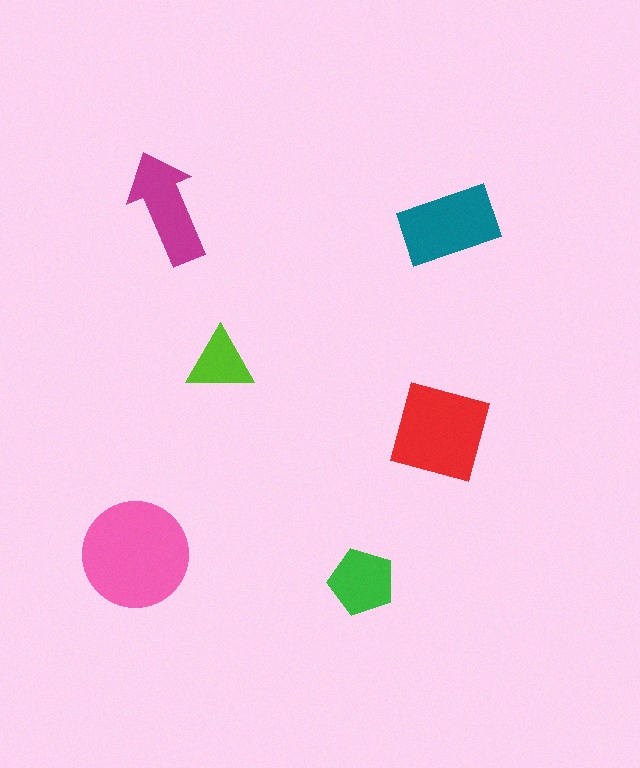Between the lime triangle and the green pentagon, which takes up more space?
The green pentagon.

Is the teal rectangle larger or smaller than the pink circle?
Smaller.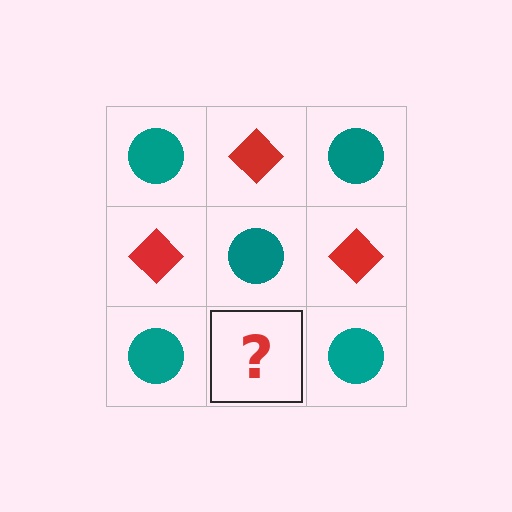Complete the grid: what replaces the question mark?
The question mark should be replaced with a red diamond.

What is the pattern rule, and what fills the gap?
The rule is that it alternates teal circle and red diamond in a checkerboard pattern. The gap should be filled with a red diamond.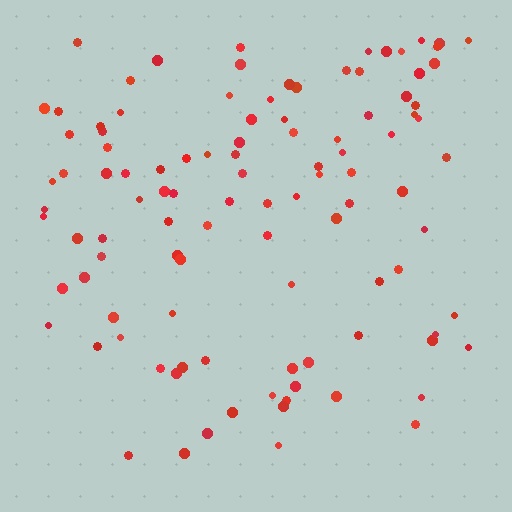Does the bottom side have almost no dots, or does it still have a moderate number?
Still a moderate number, just noticeably fewer than the top.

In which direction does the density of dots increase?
From bottom to top, with the top side densest.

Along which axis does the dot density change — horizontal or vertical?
Vertical.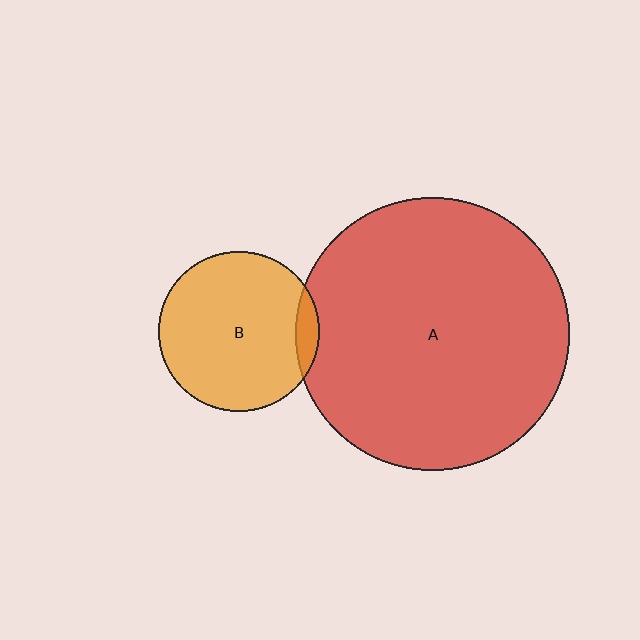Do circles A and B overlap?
Yes.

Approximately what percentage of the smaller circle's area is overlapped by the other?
Approximately 5%.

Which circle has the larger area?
Circle A (red).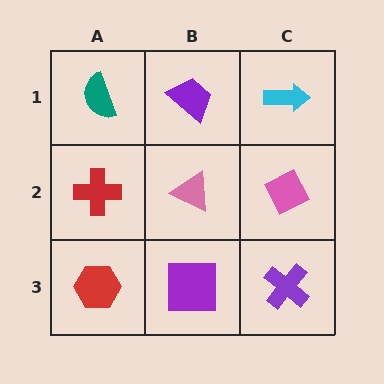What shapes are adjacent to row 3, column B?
A pink triangle (row 2, column B), a red hexagon (row 3, column A), a purple cross (row 3, column C).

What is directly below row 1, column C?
A pink diamond.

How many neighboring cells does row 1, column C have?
2.